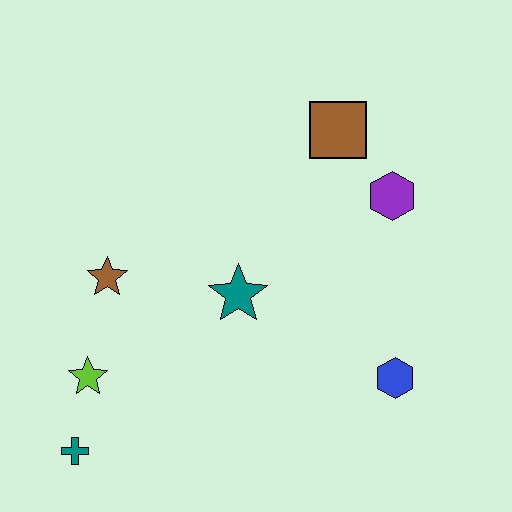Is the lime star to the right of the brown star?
No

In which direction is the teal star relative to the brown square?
The teal star is below the brown square.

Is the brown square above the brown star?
Yes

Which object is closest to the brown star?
The lime star is closest to the brown star.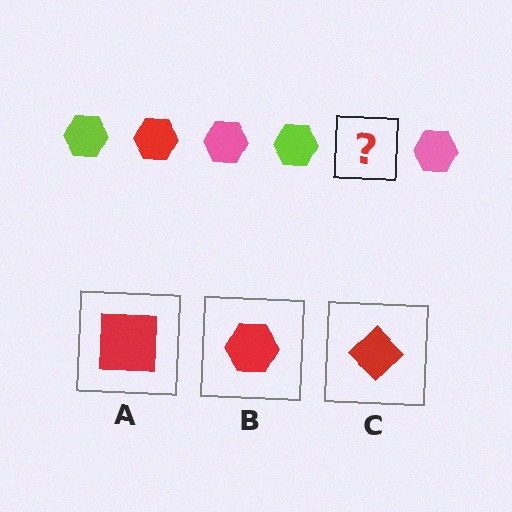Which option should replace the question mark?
Option B.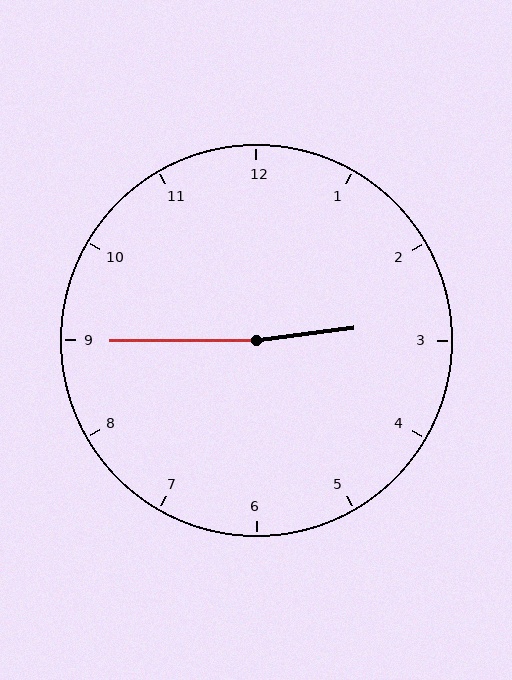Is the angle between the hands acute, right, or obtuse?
It is obtuse.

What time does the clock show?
2:45.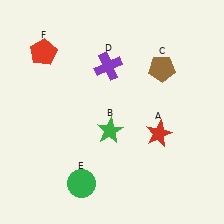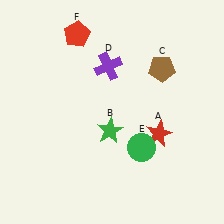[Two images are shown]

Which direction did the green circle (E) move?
The green circle (E) moved right.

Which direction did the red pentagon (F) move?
The red pentagon (F) moved right.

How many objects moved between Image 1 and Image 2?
2 objects moved between the two images.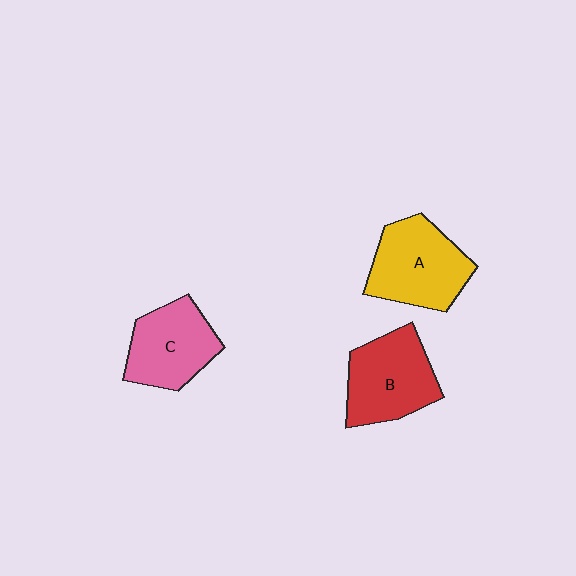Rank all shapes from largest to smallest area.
From largest to smallest: A (yellow), B (red), C (pink).